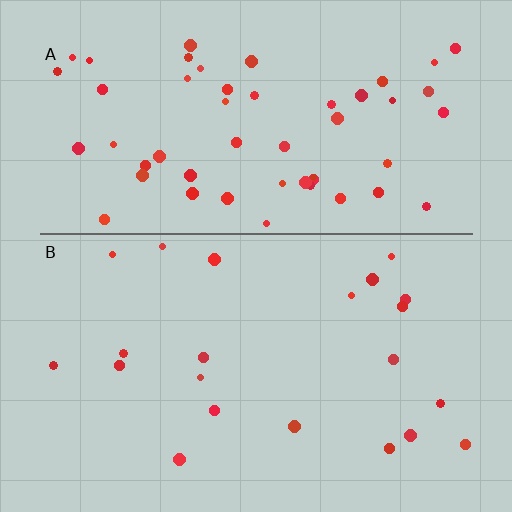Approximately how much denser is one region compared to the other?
Approximately 2.5× — region A over region B.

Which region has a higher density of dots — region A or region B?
A (the top).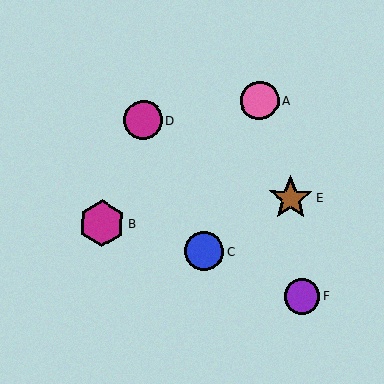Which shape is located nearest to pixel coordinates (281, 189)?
The brown star (labeled E) at (291, 198) is nearest to that location.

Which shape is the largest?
The magenta hexagon (labeled B) is the largest.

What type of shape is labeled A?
Shape A is a pink circle.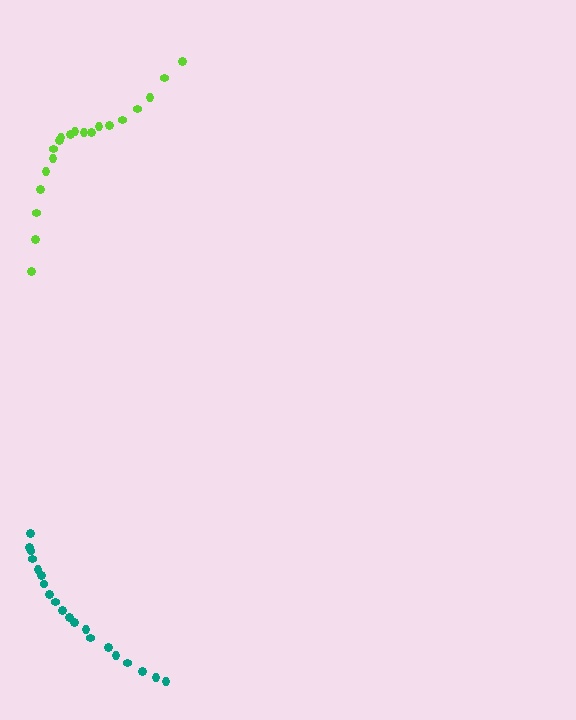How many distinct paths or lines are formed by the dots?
There are 2 distinct paths.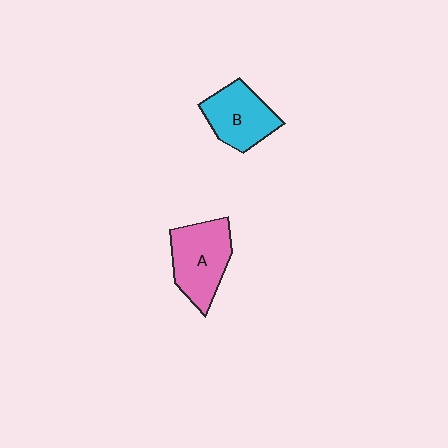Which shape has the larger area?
Shape A (pink).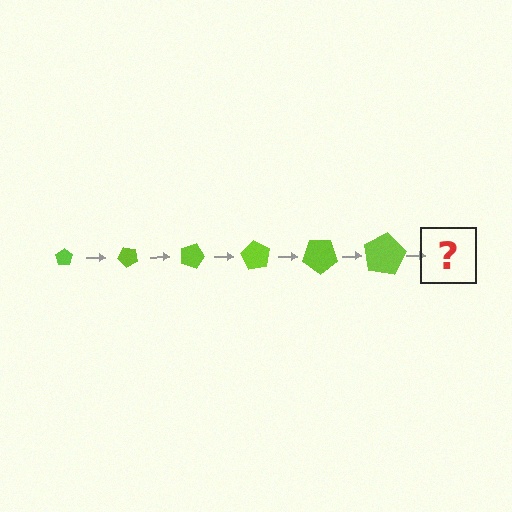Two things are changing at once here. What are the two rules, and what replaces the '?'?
The two rules are that the pentagon grows larger each step and it rotates 45 degrees each step. The '?' should be a pentagon, larger than the previous one and rotated 270 degrees from the start.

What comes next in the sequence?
The next element should be a pentagon, larger than the previous one and rotated 270 degrees from the start.